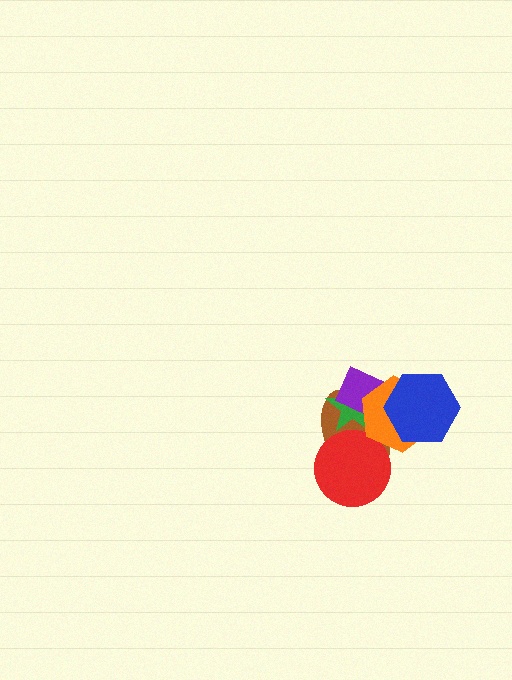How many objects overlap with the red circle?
1 object overlaps with the red circle.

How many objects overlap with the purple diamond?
3 objects overlap with the purple diamond.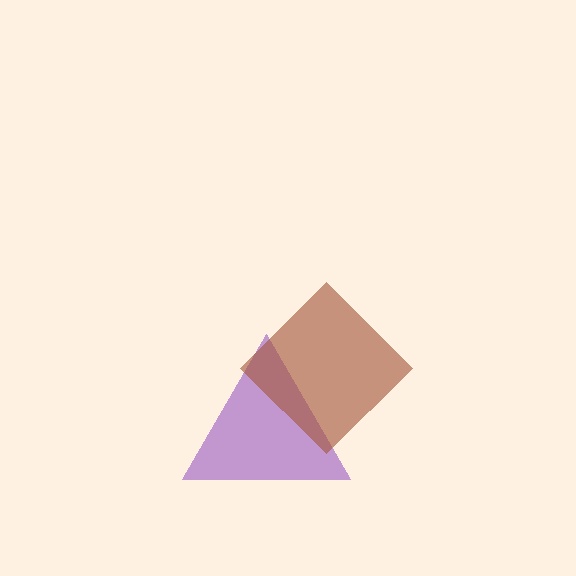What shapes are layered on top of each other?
The layered shapes are: a purple triangle, a brown diamond.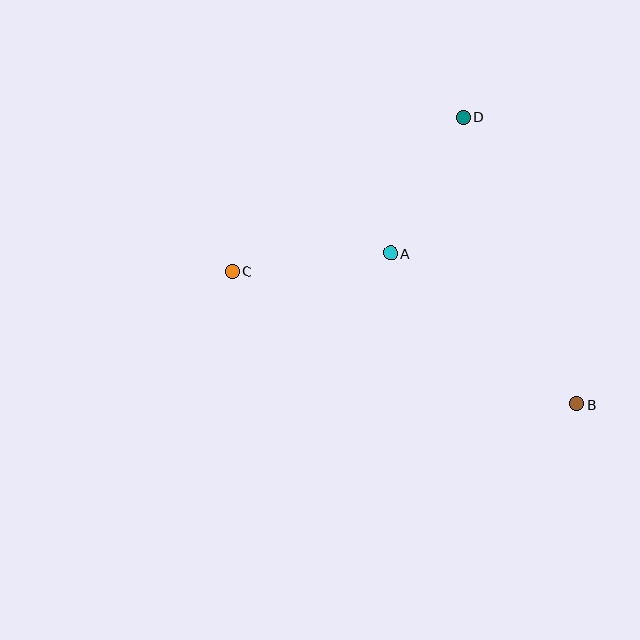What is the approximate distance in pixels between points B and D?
The distance between B and D is approximately 309 pixels.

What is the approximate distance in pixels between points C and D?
The distance between C and D is approximately 278 pixels.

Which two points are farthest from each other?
Points B and C are farthest from each other.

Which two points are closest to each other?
Points A and D are closest to each other.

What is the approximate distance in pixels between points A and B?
The distance between A and B is approximately 240 pixels.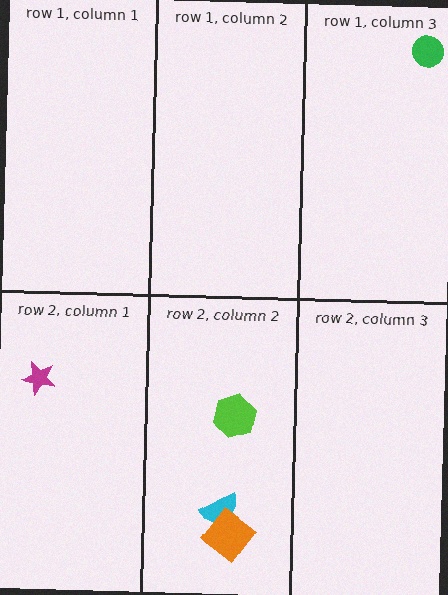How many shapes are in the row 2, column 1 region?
1.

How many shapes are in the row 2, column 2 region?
3.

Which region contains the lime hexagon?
The row 2, column 2 region.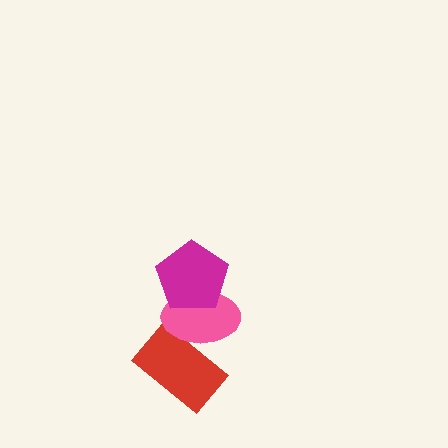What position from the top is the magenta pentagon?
The magenta pentagon is 1st from the top.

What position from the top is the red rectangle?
The red rectangle is 3rd from the top.